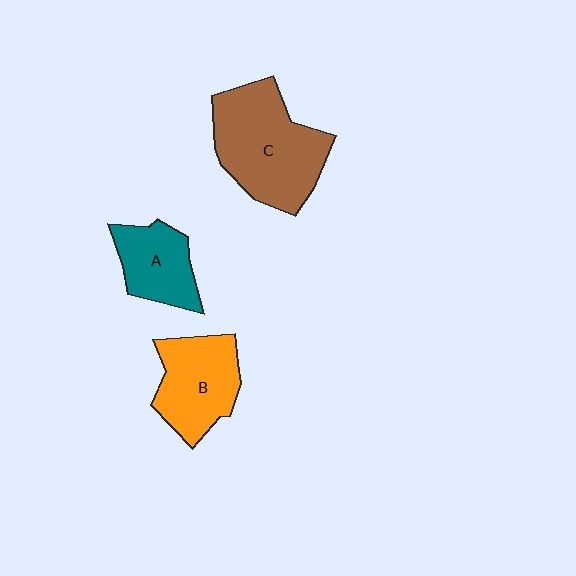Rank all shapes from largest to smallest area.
From largest to smallest: C (brown), B (orange), A (teal).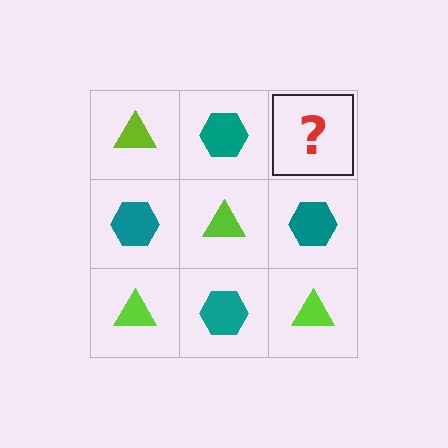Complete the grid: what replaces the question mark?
The question mark should be replaced with a lime triangle.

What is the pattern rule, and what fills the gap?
The rule is that it alternates lime triangle and teal hexagon in a checkerboard pattern. The gap should be filled with a lime triangle.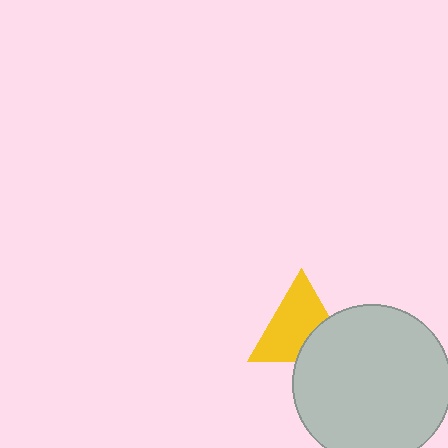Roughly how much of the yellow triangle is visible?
Most of it is visible (roughly 70%).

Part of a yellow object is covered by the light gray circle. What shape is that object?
It is a triangle.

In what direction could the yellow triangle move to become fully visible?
The yellow triangle could move toward the upper-left. That would shift it out from behind the light gray circle entirely.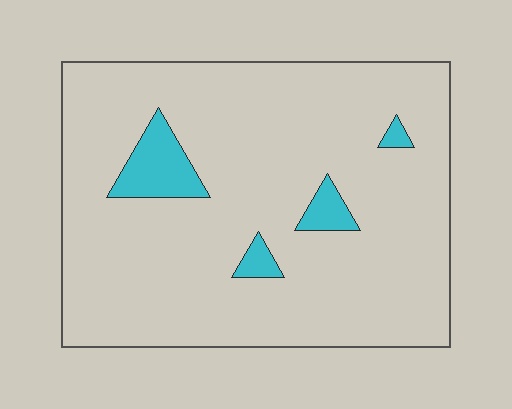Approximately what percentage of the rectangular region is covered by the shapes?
Approximately 10%.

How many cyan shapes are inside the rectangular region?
4.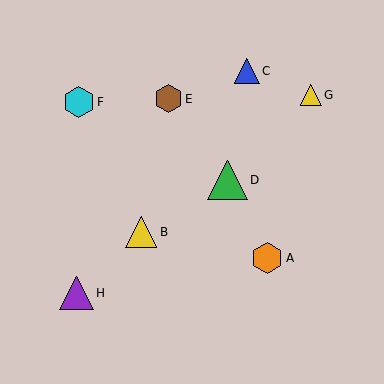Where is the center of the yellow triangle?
The center of the yellow triangle is at (311, 95).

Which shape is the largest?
The green triangle (labeled D) is the largest.